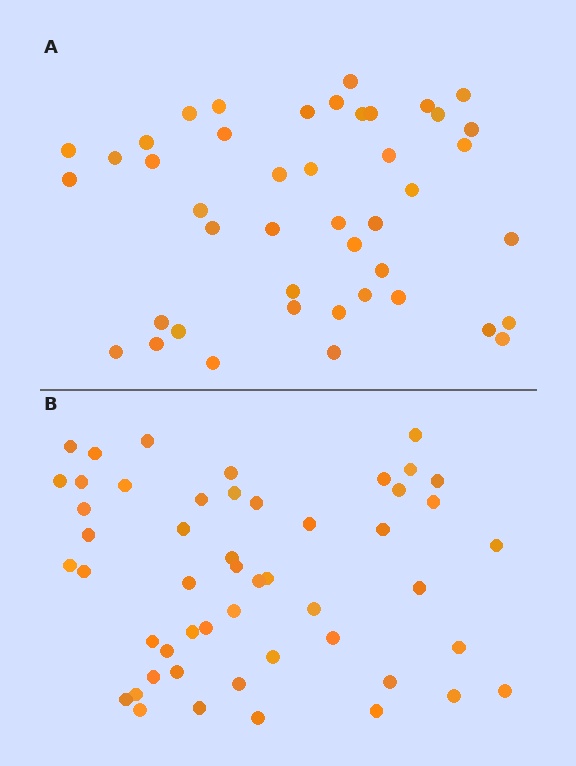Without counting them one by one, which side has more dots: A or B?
Region B (the bottom region) has more dots.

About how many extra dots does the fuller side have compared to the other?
Region B has roughly 8 or so more dots than region A.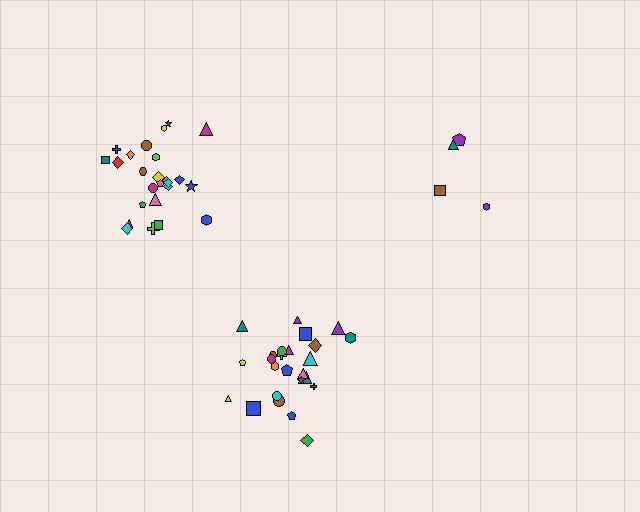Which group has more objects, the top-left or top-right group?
The top-left group.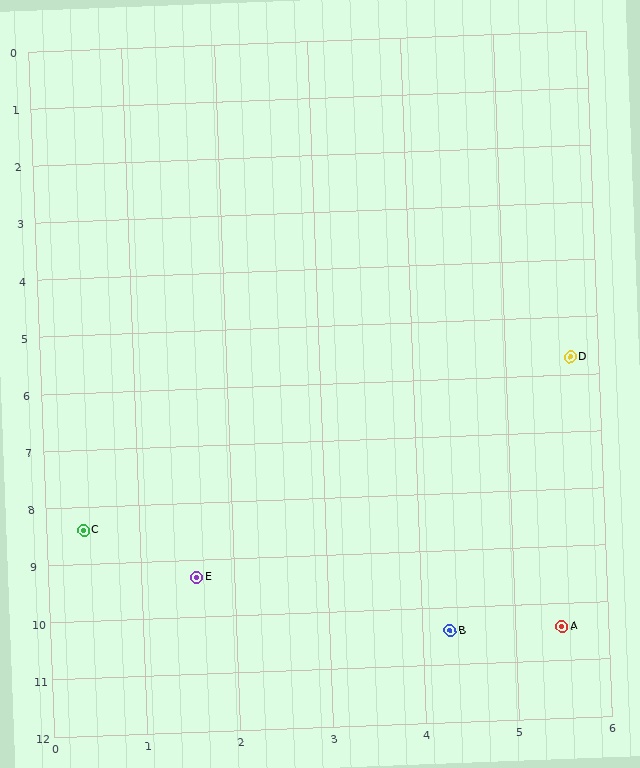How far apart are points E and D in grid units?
Points E and D are about 5.5 grid units apart.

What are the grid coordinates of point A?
Point A is at approximately (5.5, 10.4).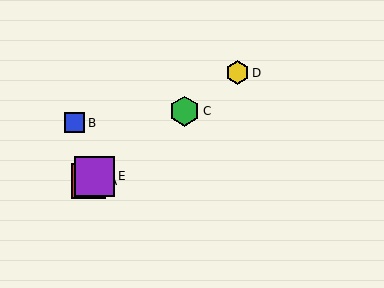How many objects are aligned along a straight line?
4 objects (A, C, D, E) are aligned along a straight line.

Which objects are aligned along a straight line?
Objects A, C, D, E are aligned along a straight line.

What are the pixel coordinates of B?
Object B is at (75, 123).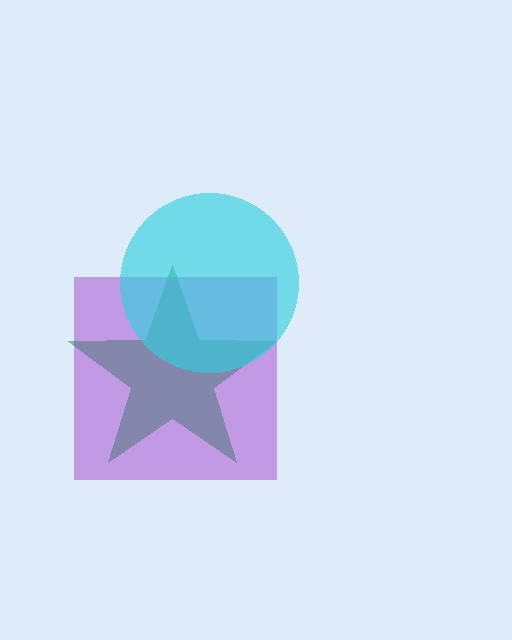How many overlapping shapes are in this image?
There are 3 overlapping shapes in the image.